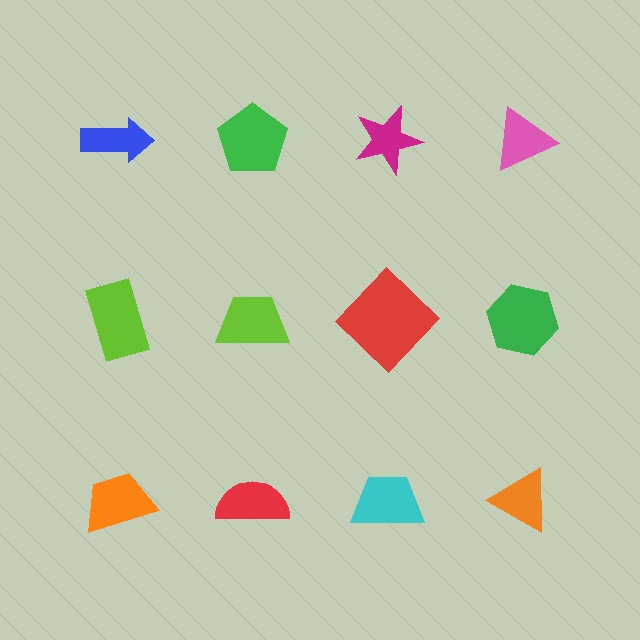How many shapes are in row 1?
4 shapes.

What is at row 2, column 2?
A lime trapezoid.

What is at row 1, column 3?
A magenta star.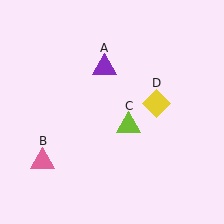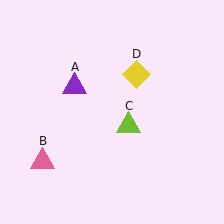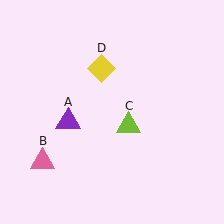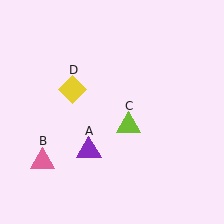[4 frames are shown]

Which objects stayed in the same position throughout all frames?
Pink triangle (object B) and lime triangle (object C) remained stationary.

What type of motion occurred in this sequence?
The purple triangle (object A), yellow diamond (object D) rotated counterclockwise around the center of the scene.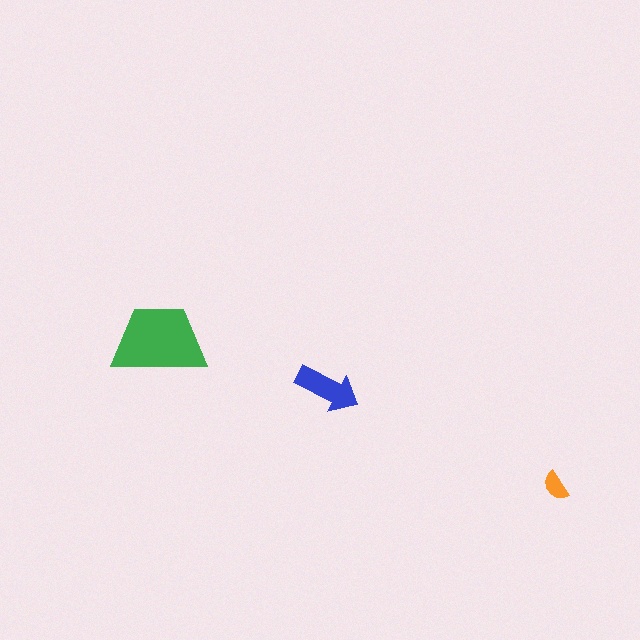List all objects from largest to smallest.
The green trapezoid, the blue arrow, the orange semicircle.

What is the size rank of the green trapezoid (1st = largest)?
1st.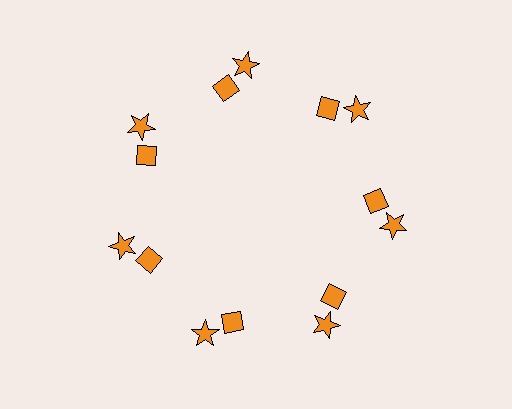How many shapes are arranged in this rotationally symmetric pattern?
There are 14 shapes, arranged in 7 groups of 2.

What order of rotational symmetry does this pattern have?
This pattern has 7-fold rotational symmetry.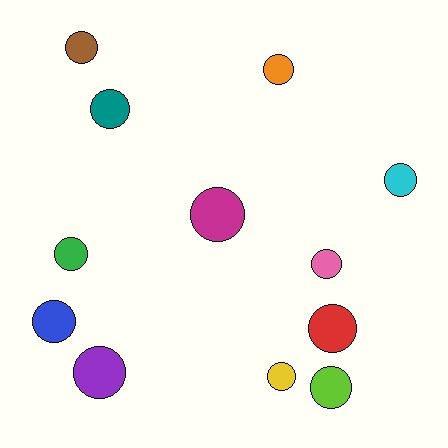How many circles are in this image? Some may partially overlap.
There are 12 circles.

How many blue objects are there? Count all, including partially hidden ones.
There is 1 blue object.